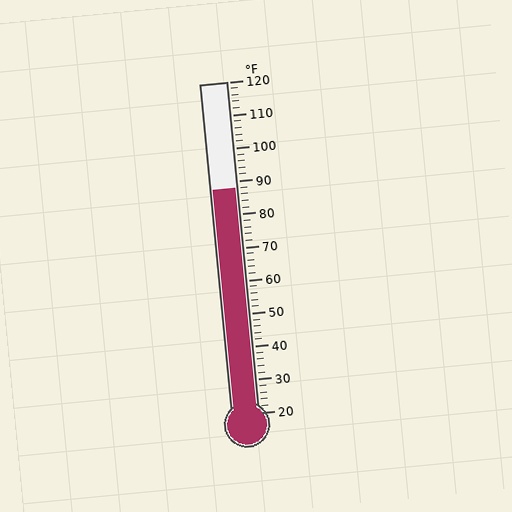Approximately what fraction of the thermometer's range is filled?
The thermometer is filled to approximately 70% of its range.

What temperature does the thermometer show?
The thermometer shows approximately 88°F.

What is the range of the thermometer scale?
The thermometer scale ranges from 20°F to 120°F.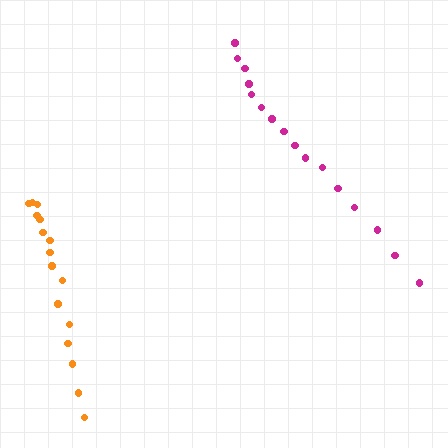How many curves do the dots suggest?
There are 2 distinct paths.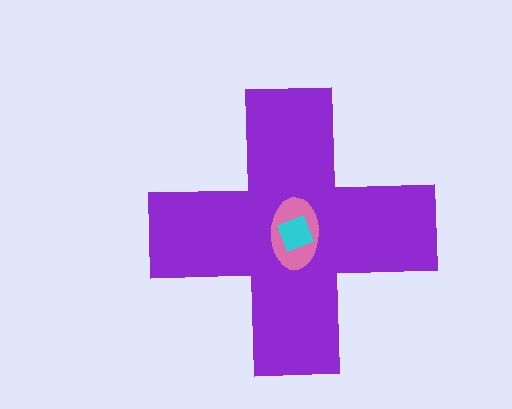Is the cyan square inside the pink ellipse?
Yes.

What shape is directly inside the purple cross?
The pink ellipse.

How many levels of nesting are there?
3.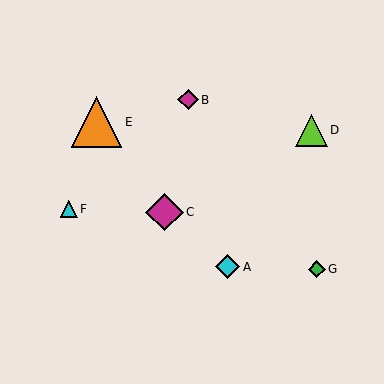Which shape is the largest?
The orange triangle (labeled E) is the largest.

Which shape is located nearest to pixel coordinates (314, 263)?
The green diamond (labeled G) at (317, 269) is nearest to that location.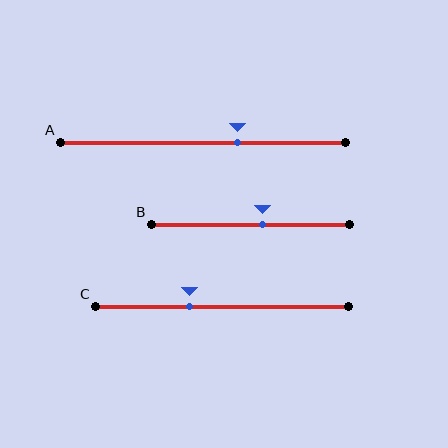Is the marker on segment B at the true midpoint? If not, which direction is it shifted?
No, the marker on segment B is shifted to the right by about 6% of the segment length.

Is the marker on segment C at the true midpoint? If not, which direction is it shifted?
No, the marker on segment C is shifted to the left by about 13% of the segment length.